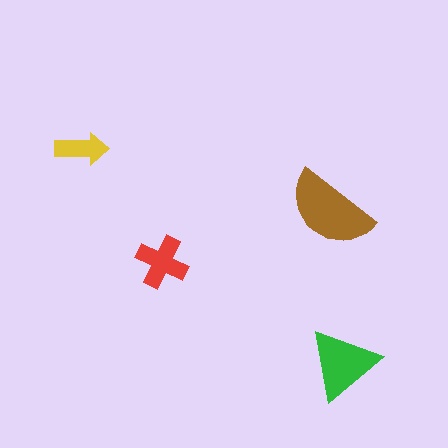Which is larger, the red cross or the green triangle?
The green triangle.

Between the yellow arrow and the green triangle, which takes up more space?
The green triangle.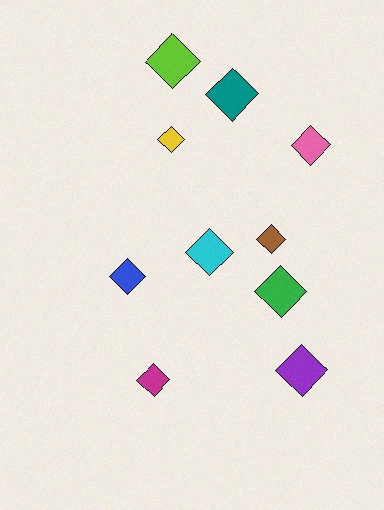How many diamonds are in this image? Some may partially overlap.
There are 10 diamonds.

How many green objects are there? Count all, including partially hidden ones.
There is 1 green object.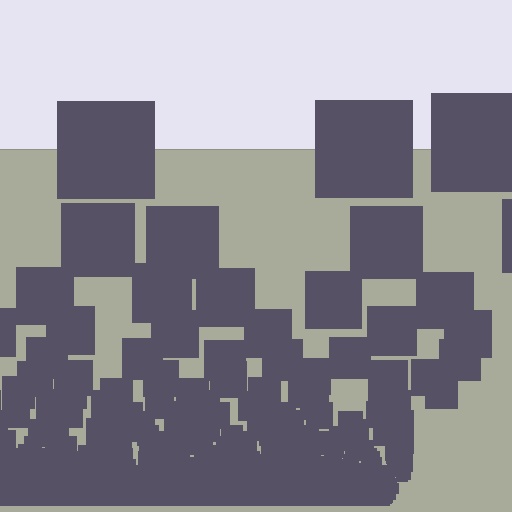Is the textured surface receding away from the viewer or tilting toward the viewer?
The surface appears to tilt toward the viewer. Texture elements get larger and sparser toward the top.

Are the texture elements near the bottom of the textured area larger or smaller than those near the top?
Smaller. The gradient is inverted — elements near the bottom are smaller and denser.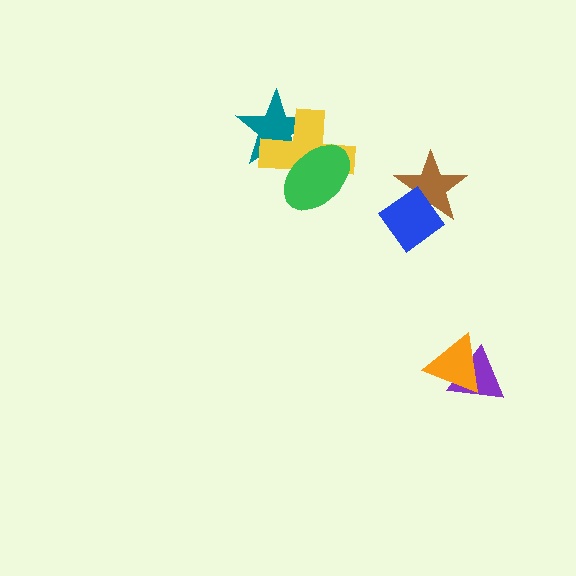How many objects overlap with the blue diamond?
1 object overlaps with the blue diamond.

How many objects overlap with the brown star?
1 object overlaps with the brown star.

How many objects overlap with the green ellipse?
2 objects overlap with the green ellipse.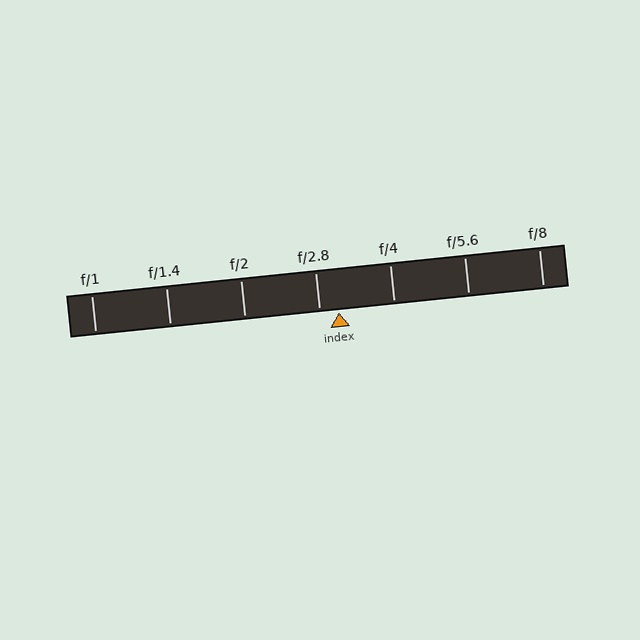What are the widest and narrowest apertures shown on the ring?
The widest aperture shown is f/1 and the narrowest is f/8.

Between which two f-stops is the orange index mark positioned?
The index mark is between f/2.8 and f/4.